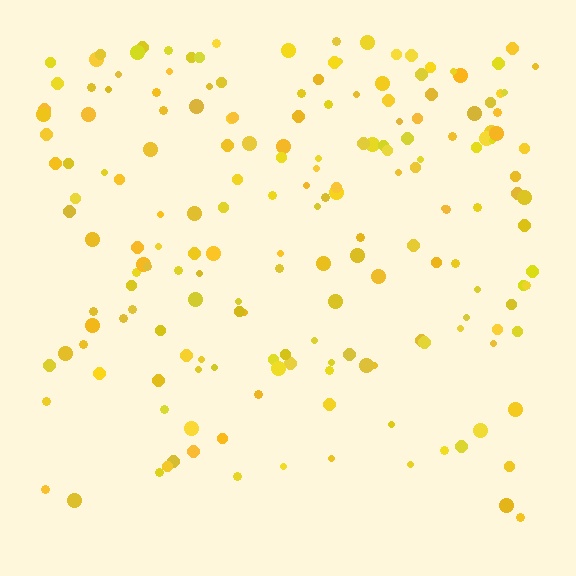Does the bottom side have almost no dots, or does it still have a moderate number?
Still a moderate number, just noticeably fewer than the top.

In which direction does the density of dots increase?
From bottom to top, with the top side densest.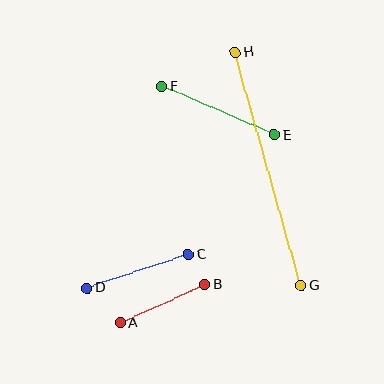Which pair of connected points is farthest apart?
Points G and H are farthest apart.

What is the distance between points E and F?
The distance is approximately 122 pixels.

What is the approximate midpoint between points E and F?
The midpoint is at approximately (218, 110) pixels.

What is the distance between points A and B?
The distance is approximately 93 pixels.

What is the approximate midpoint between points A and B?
The midpoint is at approximately (163, 304) pixels.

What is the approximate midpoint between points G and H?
The midpoint is at approximately (268, 169) pixels.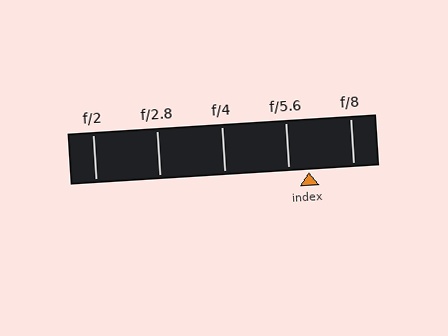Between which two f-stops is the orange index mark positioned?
The index mark is between f/5.6 and f/8.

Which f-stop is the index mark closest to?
The index mark is closest to f/5.6.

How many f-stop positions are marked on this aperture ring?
There are 5 f-stop positions marked.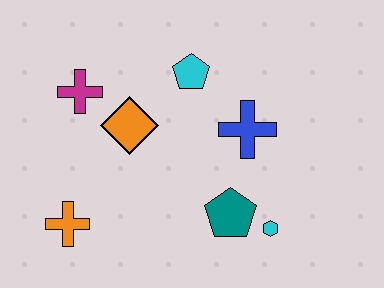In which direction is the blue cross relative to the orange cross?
The blue cross is to the right of the orange cross.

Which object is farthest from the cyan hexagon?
The magenta cross is farthest from the cyan hexagon.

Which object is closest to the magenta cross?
The orange diamond is closest to the magenta cross.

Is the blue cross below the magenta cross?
Yes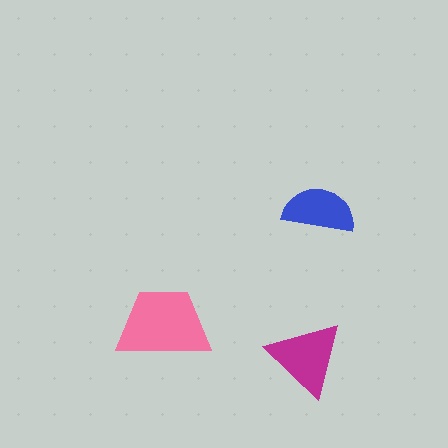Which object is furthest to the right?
The blue semicircle is rightmost.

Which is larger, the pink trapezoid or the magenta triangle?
The pink trapezoid.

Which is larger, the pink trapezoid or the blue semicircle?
The pink trapezoid.